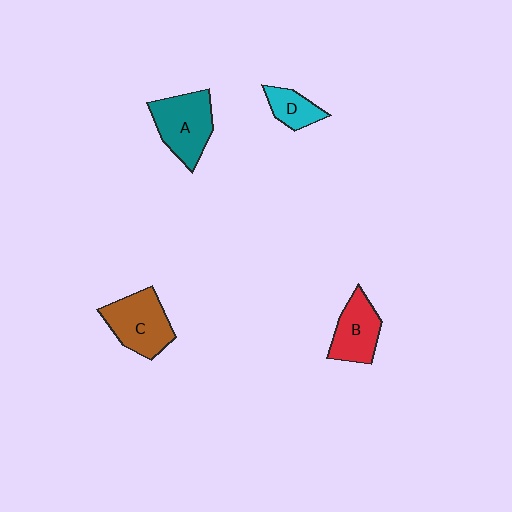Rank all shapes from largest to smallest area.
From largest to smallest: A (teal), C (brown), B (red), D (cyan).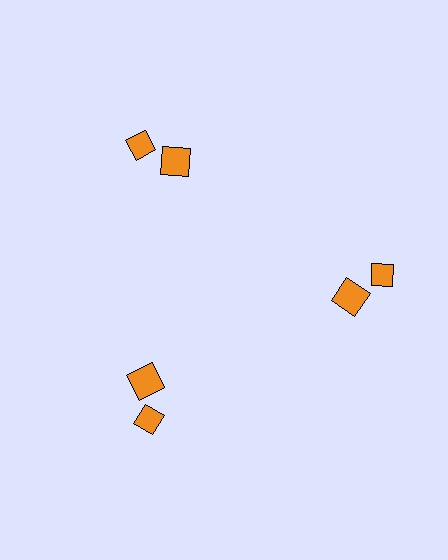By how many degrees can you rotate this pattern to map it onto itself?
The pattern maps onto itself every 120 degrees of rotation.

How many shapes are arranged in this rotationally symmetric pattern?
There are 6 shapes, arranged in 3 groups of 2.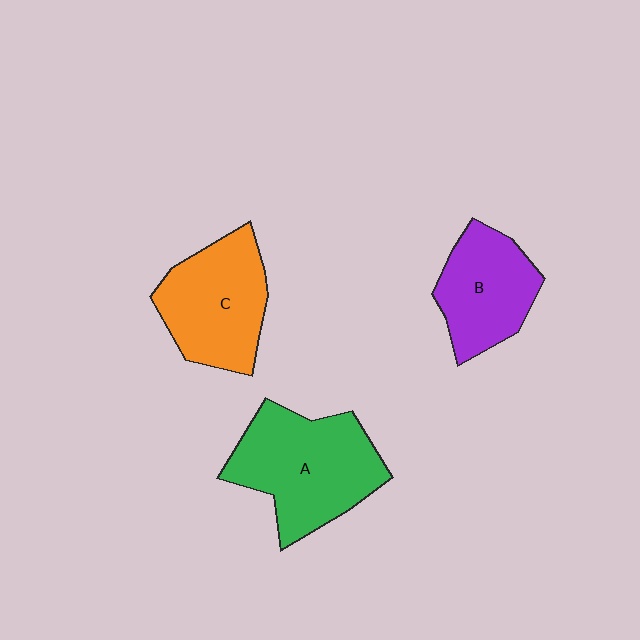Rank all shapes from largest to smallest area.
From largest to smallest: A (green), C (orange), B (purple).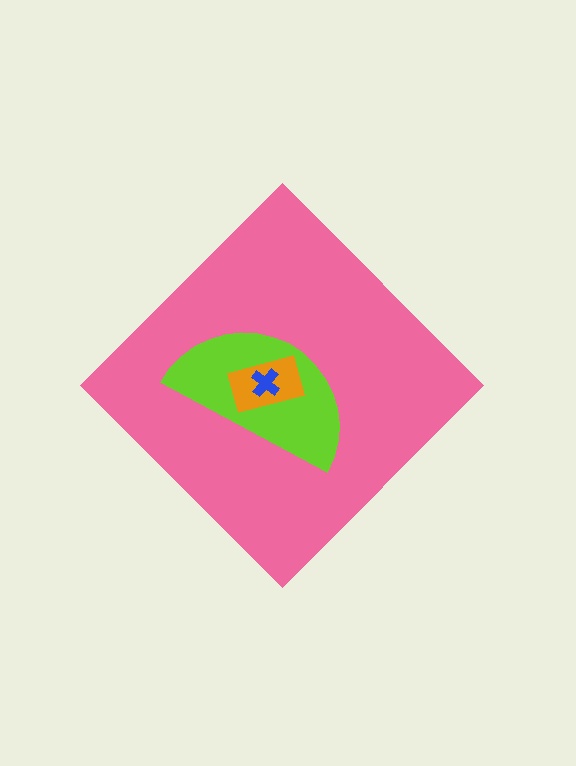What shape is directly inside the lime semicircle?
The orange rectangle.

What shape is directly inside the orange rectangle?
The blue cross.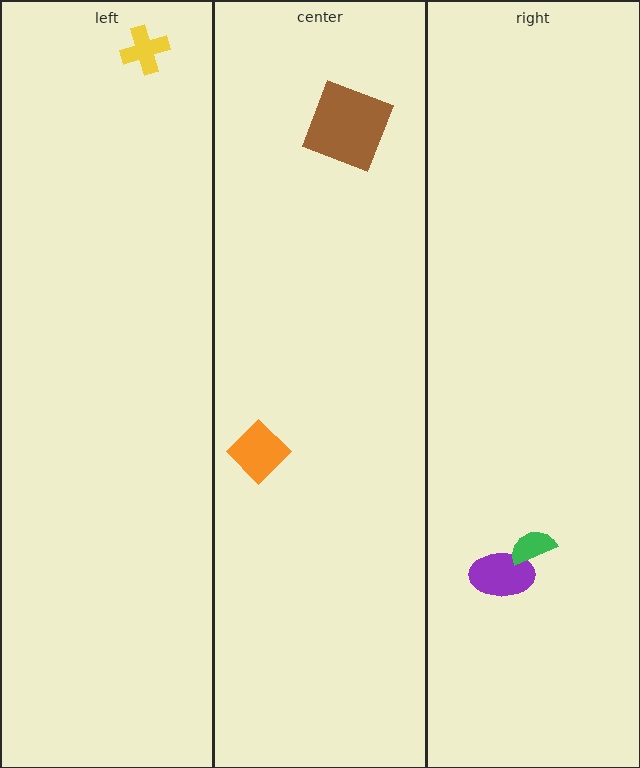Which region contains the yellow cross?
The left region.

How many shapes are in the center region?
2.